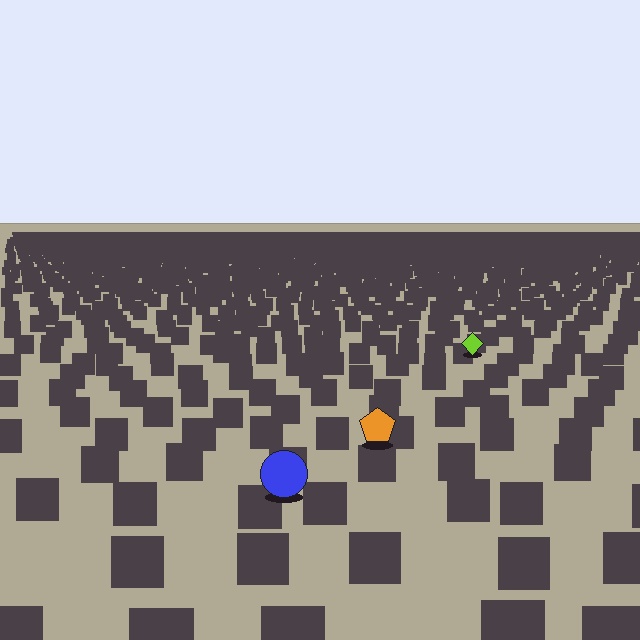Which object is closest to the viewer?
The blue circle is closest. The texture marks near it are larger and more spread out.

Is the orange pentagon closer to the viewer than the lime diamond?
Yes. The orange pentagon is closer — you can tell from the texture gradient: the ground texture is coarser near it.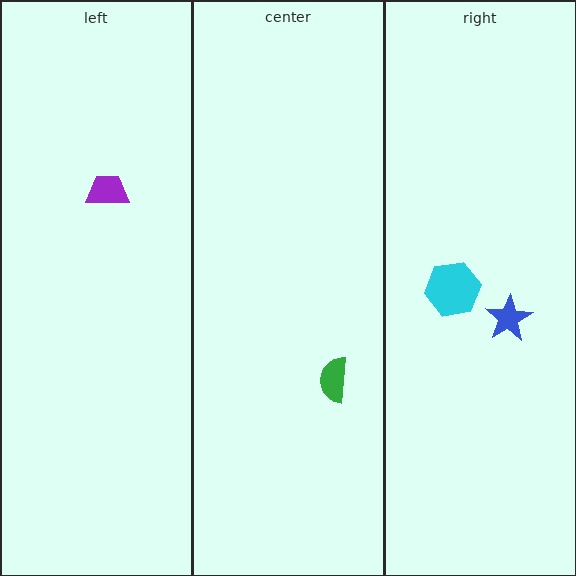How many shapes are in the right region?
2.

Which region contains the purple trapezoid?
The left region.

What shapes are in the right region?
The blue star, the cyan hexagon.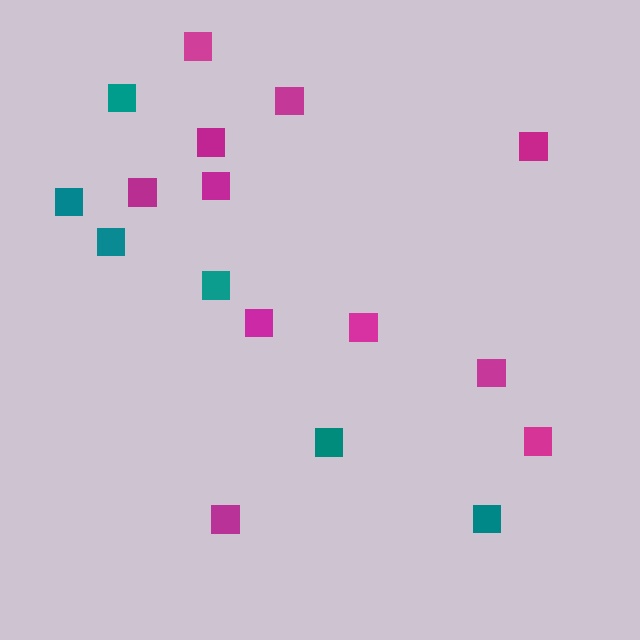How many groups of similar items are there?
There are 2 groups: one group of magenta squares (11) and one group of teal squares (6).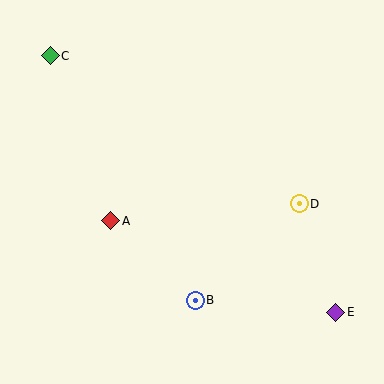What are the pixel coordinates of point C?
Point C is at (50, 56).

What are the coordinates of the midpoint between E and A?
The midpoint between E and A is at (223, 267).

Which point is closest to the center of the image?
Point A at (111, 221) is closest to the center.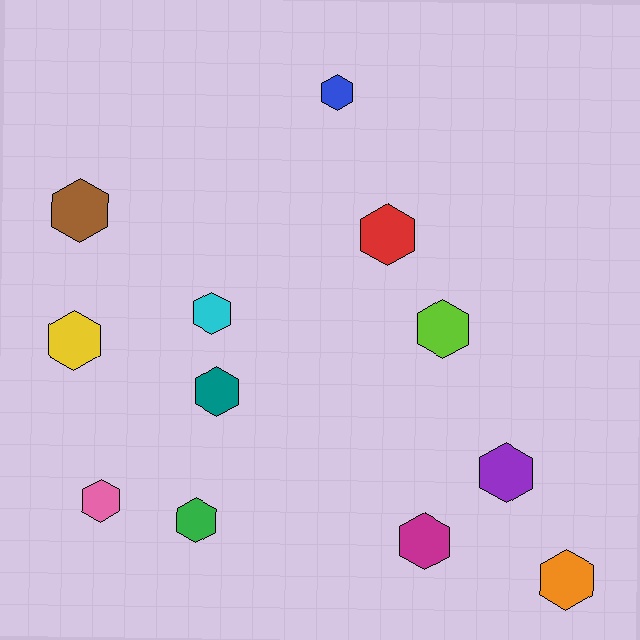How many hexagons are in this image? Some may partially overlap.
There are 12 hexagons.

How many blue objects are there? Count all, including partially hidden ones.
There is 1 blue object.